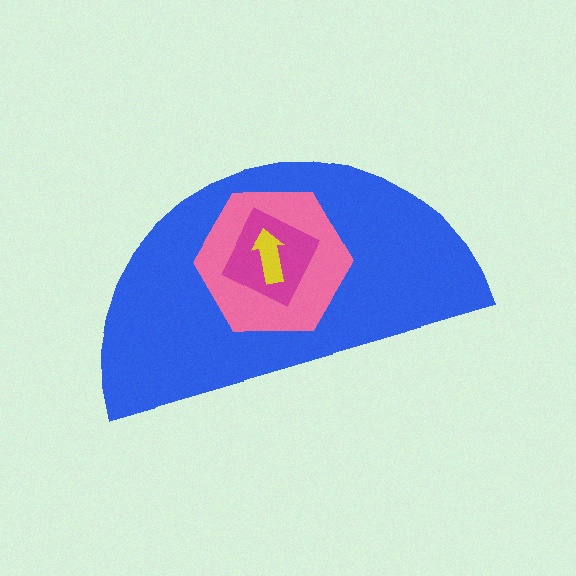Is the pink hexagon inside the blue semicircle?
Yes.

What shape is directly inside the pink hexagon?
The magenta square.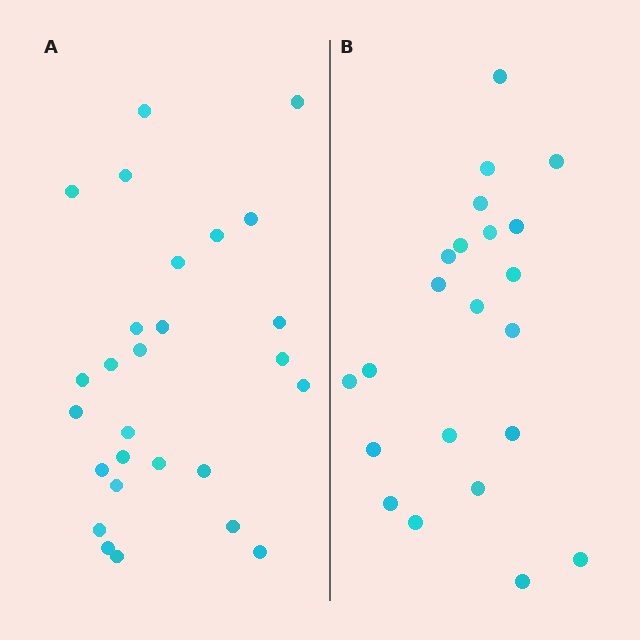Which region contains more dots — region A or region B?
Region A (the left region) has more dots.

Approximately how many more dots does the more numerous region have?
Region A has about 5 more dots than region B.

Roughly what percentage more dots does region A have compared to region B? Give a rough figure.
About 25% more.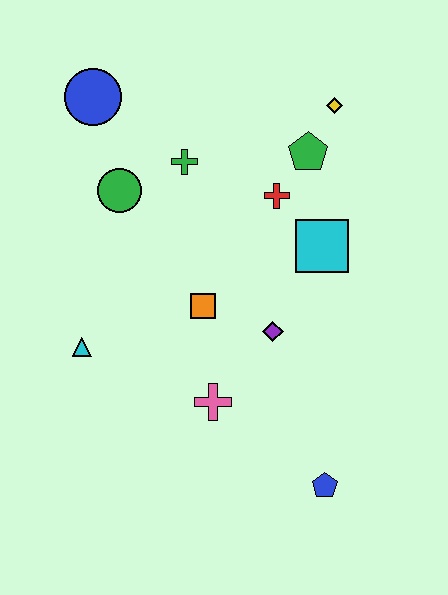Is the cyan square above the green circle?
No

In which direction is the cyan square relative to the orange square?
The cyan square is to the right of the orange square.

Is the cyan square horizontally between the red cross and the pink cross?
No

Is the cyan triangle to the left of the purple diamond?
Yes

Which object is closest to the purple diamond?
The orange square is closest to the purple diamond.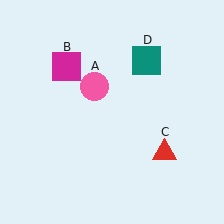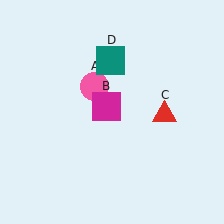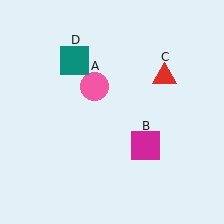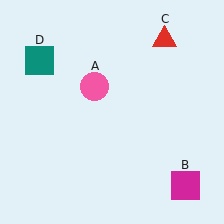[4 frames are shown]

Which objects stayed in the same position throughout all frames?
Pink circle (object A) remained stationary.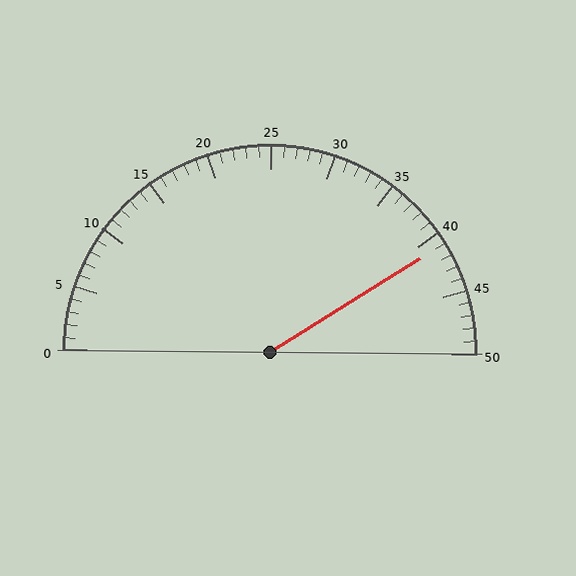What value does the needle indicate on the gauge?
The needle indicates approximately 41.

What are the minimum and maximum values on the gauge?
The gauge ranges from 0 to 50.